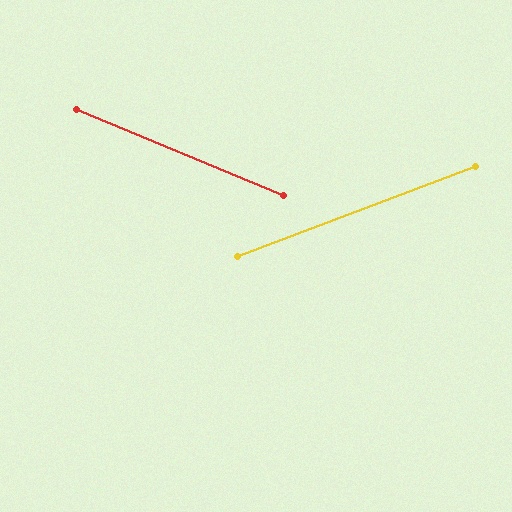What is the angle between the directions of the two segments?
Approximately 43 degrees.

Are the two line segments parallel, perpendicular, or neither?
Neither parallel nor perpendicular — they differ by about 43°.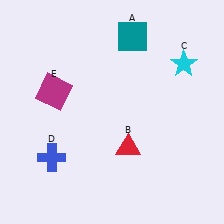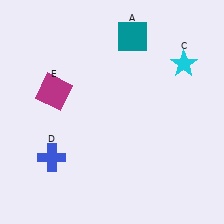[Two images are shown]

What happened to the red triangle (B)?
The red triangle (B) was removed in Image 2. It was in the bottom-right area of Image 1.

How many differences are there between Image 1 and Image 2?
There is 1 difference between the two images.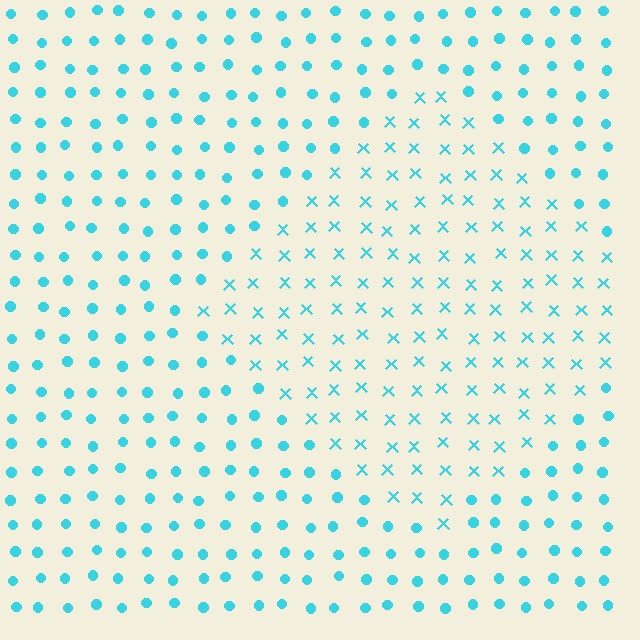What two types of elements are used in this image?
The image uses X marks inside the diamond region and circles outside it.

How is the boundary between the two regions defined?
The boundary is defined by a change in element shape: X marks inside vs. circles outside. All elements share the same color and spacing.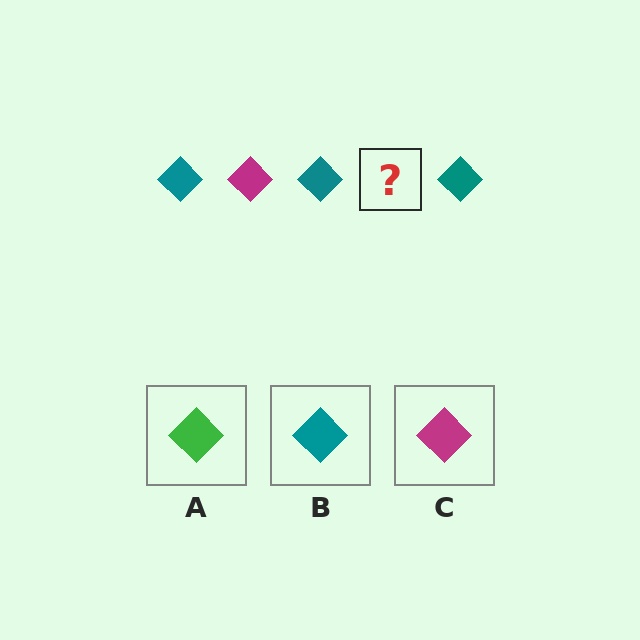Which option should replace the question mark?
Option C.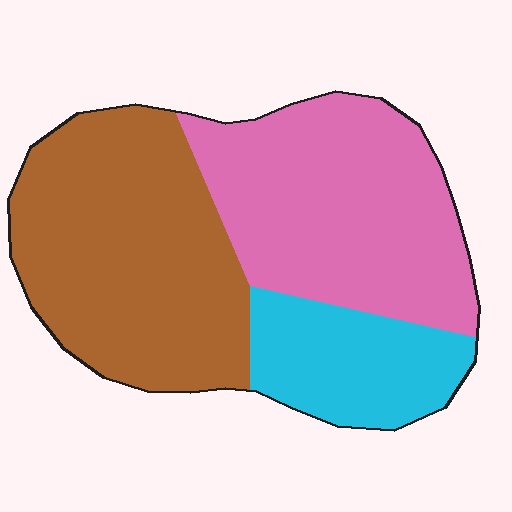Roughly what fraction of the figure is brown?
Brown covers around 45% of the figure.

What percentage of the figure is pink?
Pink covers about 40% of the figure.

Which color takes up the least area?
Cyan, at roughly 20%.